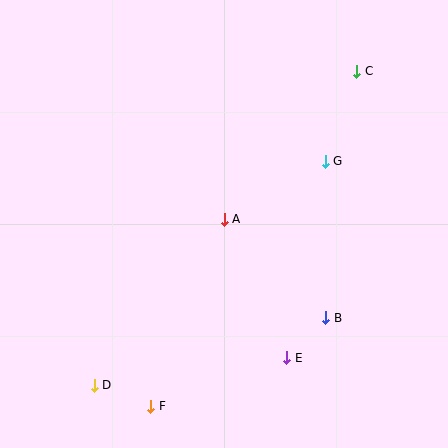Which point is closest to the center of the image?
Point A at (224, 219) is closest to the center.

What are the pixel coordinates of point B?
Point B is at (326, 318).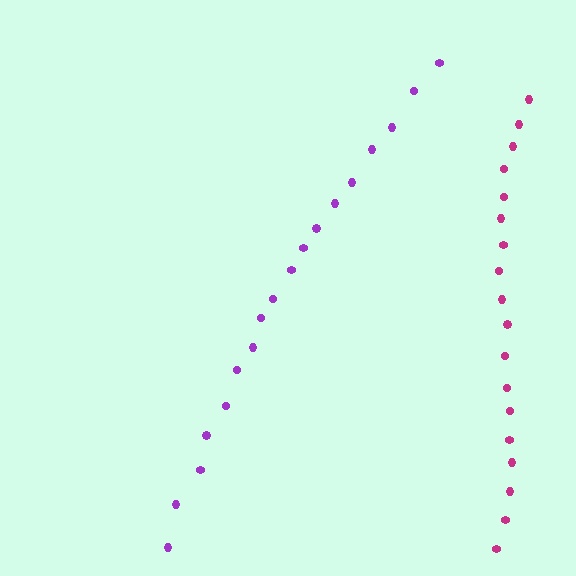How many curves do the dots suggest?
There are 2 distinct paths.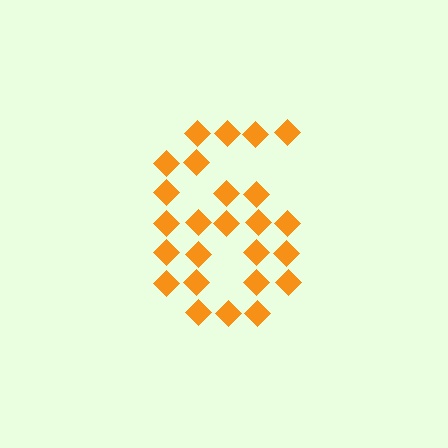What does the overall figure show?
The overall figure shows the digit 6.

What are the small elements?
The small elements are diamonds.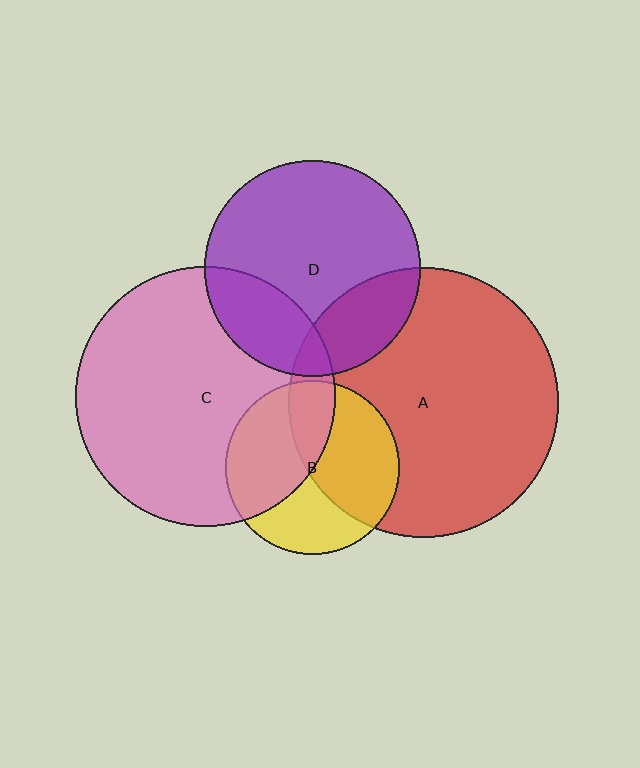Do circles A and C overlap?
Yes.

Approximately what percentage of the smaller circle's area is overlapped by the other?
Approximately 10%.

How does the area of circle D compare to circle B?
Approximately 1.5 times.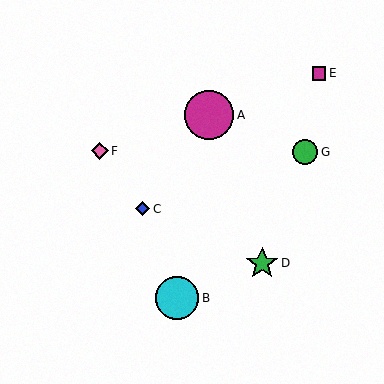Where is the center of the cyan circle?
The center of the cyan circle is at (177, 298).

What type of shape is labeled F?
Shape F is a pink diamond.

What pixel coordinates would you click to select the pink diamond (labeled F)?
Click at (100, 151) to select the pink diamond F.